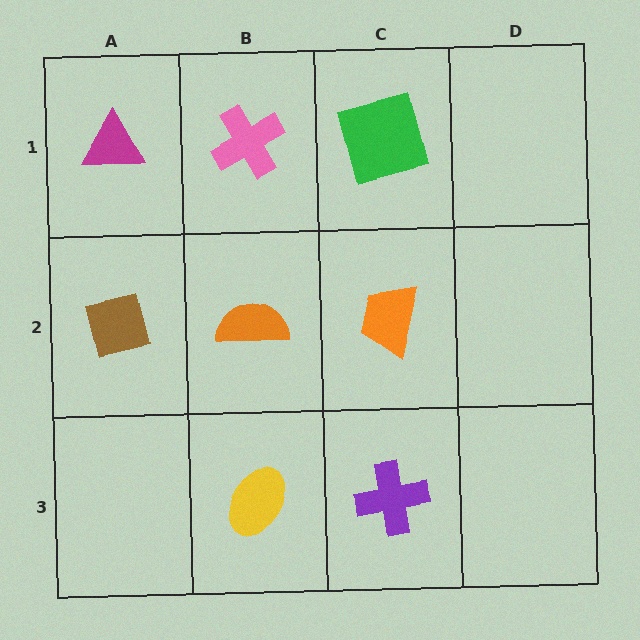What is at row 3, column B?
A yellow ellipse.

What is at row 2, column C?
An orange trapezoid.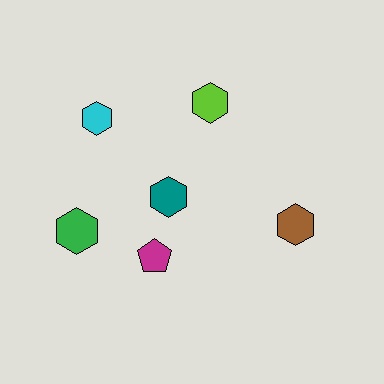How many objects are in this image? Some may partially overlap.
There are 6 objects.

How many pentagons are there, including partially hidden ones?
There is 1 pentagon.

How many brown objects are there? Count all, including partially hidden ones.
There is 1 brown object.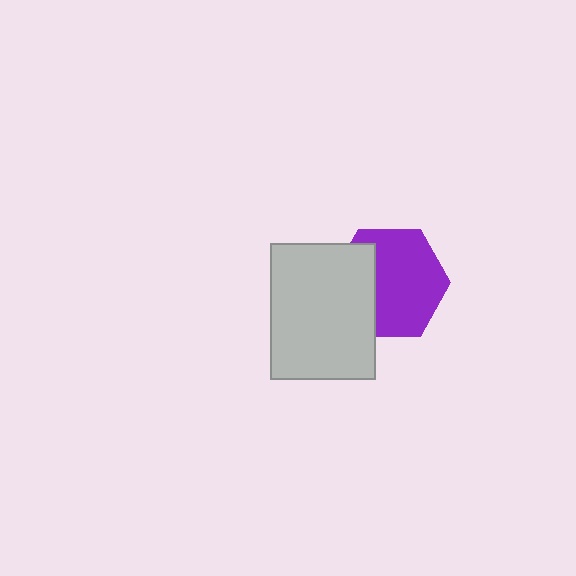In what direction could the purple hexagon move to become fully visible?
The purple hexagon could move right. That would shift it out from behind the light gray rectangle entirely.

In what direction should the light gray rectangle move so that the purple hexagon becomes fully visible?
The light gray rectangle should move left. That is the shortest direction to clear the overlap and leave the purple hexagon fully visible.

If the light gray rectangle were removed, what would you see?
You would see the complete purple hexagon.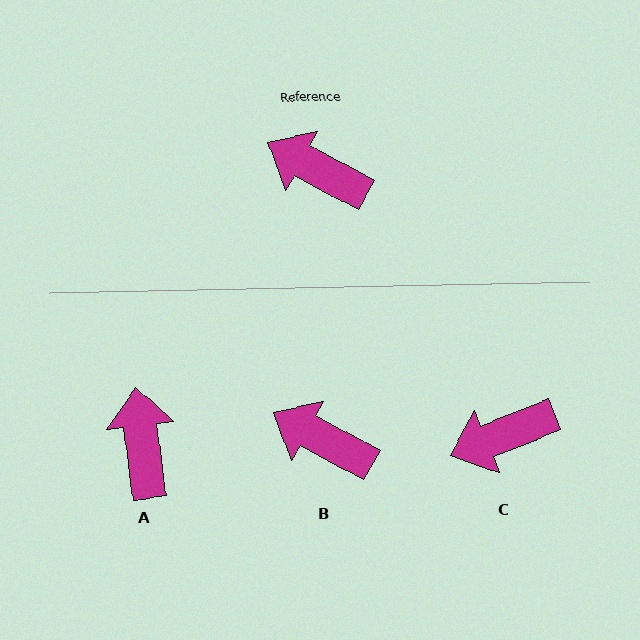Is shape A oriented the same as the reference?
No, it is off by about 55 degrees.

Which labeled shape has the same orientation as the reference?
B.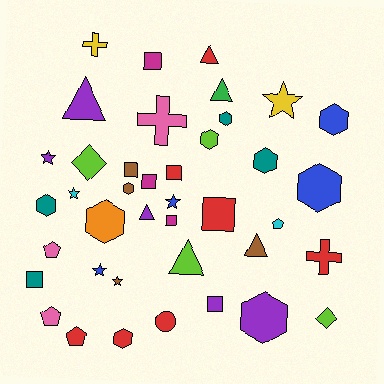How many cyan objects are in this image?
There are 2 cyan objects.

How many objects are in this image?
There are 40 objects.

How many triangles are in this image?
There are 6 triangles.